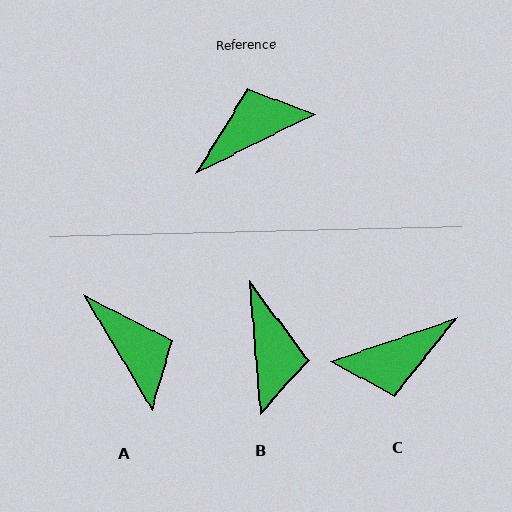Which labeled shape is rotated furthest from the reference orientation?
C, about 173 degrees away.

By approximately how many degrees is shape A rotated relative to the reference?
Approximately 86 degrees clockwise.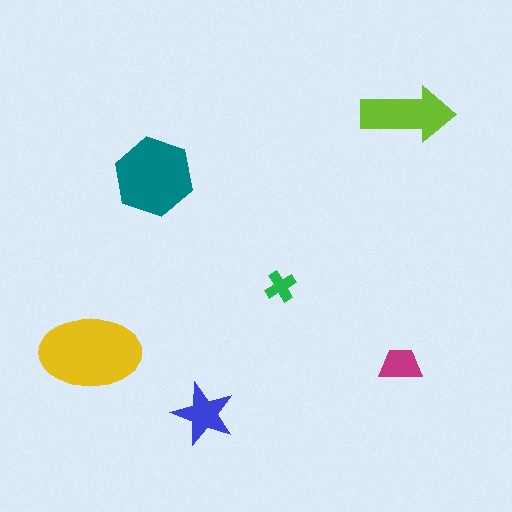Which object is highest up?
The lime arrow is topmost.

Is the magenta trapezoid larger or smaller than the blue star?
Smaller.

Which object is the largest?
The yellow ellipse.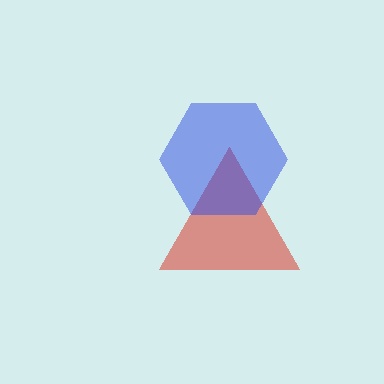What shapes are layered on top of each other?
The layered shapes are: a red triangle, a blue hexagon.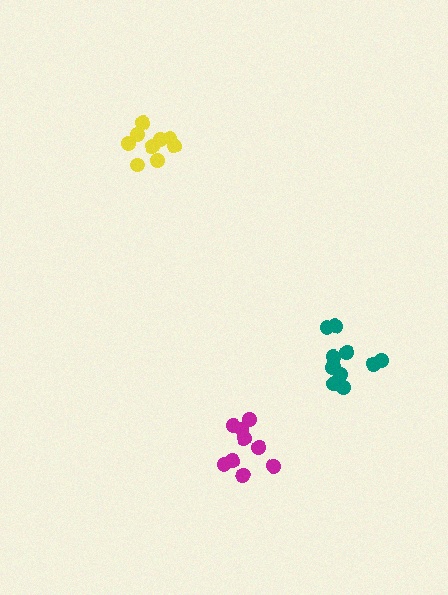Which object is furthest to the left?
The yellow cluster is leftmost.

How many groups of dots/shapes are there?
There are 3 groups.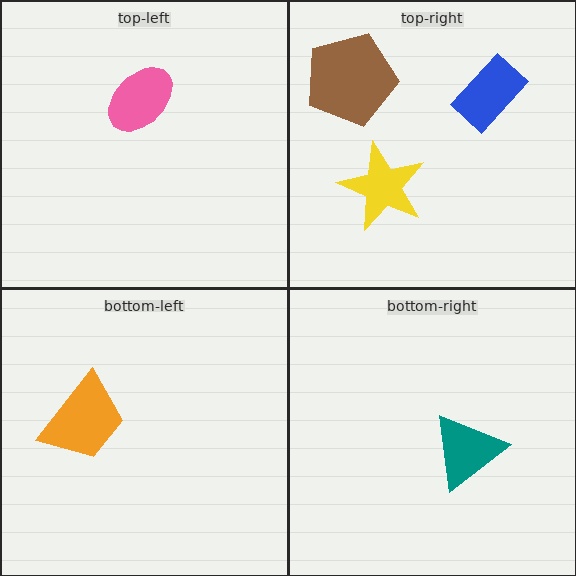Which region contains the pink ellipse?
The top-left region.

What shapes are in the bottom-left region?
The orange trapezoid.